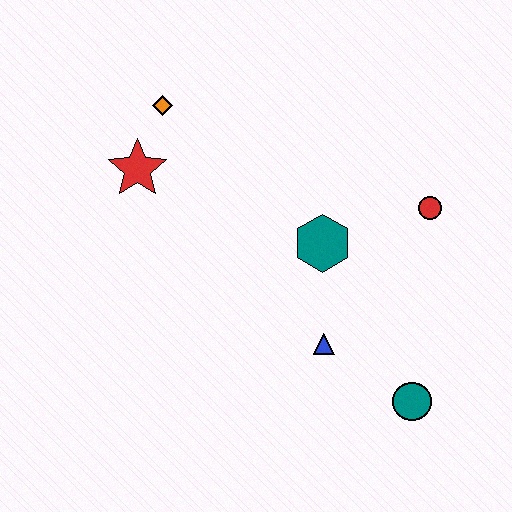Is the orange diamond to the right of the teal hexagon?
No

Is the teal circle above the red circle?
No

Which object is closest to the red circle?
The teal hexagon is closest to the red circle.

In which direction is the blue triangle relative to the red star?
The blue triangle is to the right of the red star.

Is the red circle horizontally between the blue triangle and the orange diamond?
No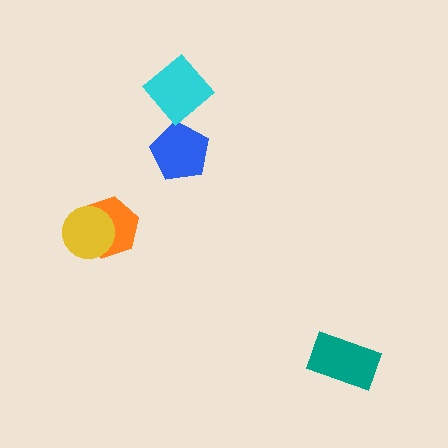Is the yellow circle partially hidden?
No, no other shape covers it.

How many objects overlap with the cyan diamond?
0 objects overlap with the cyan diamond.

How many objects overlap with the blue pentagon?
0 objects overlap with the blue pentagon.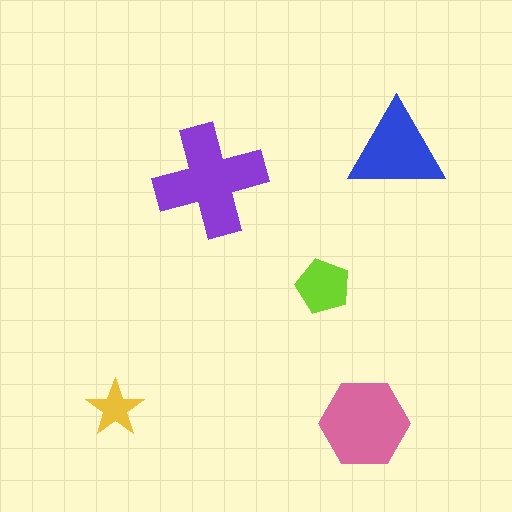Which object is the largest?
The purple cross.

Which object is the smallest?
The yellow star.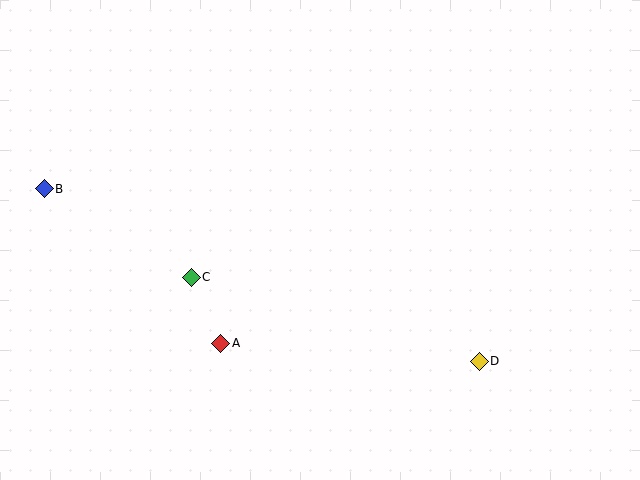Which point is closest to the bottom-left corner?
Point A is closest to the bottom-left corner.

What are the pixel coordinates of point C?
Point C is at (191, 277).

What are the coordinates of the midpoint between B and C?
The midpoint between B and C is at (118, 233).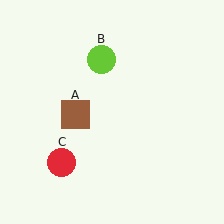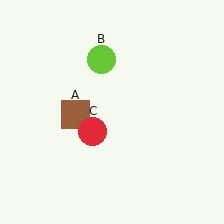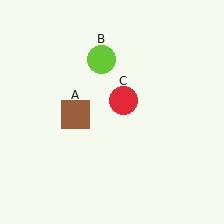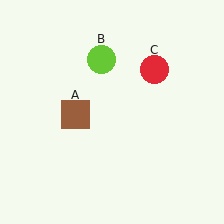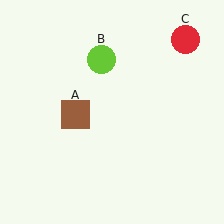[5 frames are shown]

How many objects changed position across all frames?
1 object changed position: red circle (object C).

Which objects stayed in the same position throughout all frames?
Brown square (object A) and lime circle (object B) remained stationary.